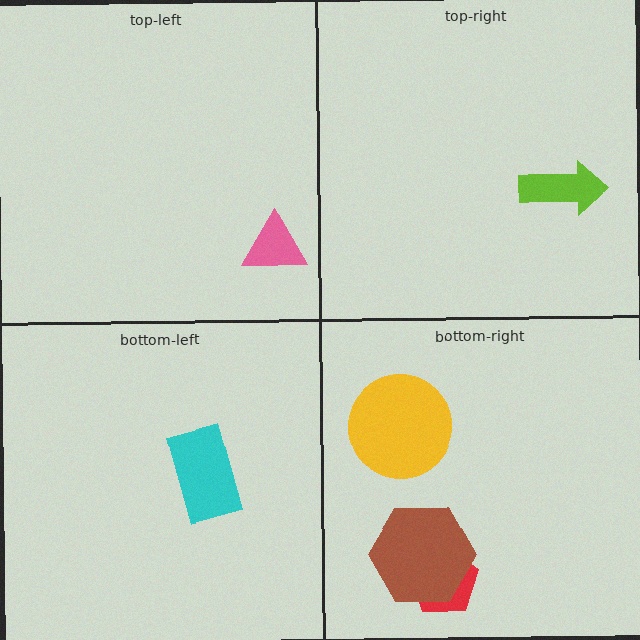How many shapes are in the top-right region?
1.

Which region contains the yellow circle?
The bottom-right region.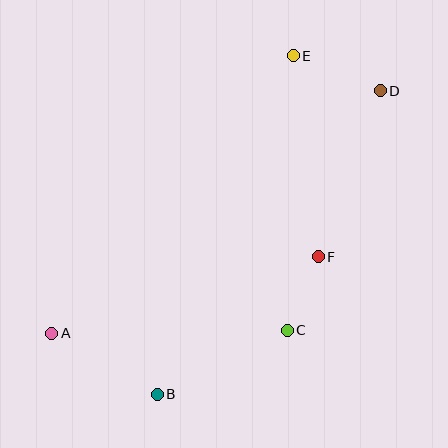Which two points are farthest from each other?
Points A and D are farthest from each other.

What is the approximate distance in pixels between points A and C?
The distance between A and C is approximately 235 pixels.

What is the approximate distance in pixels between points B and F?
The distance between B and F is approximately 212 pixels.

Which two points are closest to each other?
Points C and F are closest to each other.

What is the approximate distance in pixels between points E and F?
The distance between E and F is approximately 202 pixels.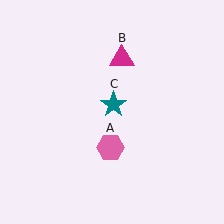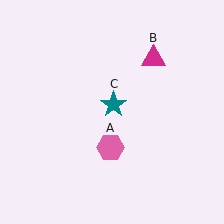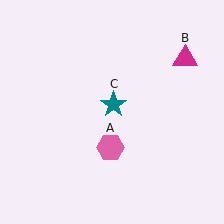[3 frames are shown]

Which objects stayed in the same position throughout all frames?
Pink hexagon (object A) and teal star (object C) remained stationary.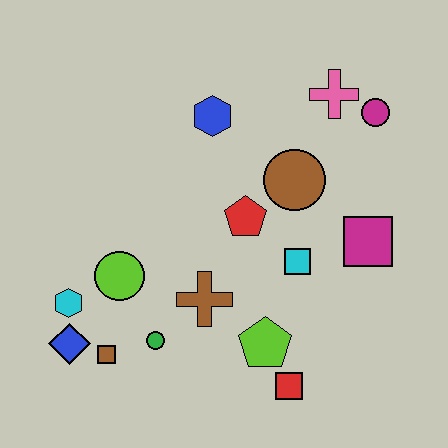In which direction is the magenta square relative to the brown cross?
The magenta square is to the right of the brown cross.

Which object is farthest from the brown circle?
The blue diamond is farthest from the brown circle.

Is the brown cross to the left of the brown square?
No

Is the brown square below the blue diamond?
Yes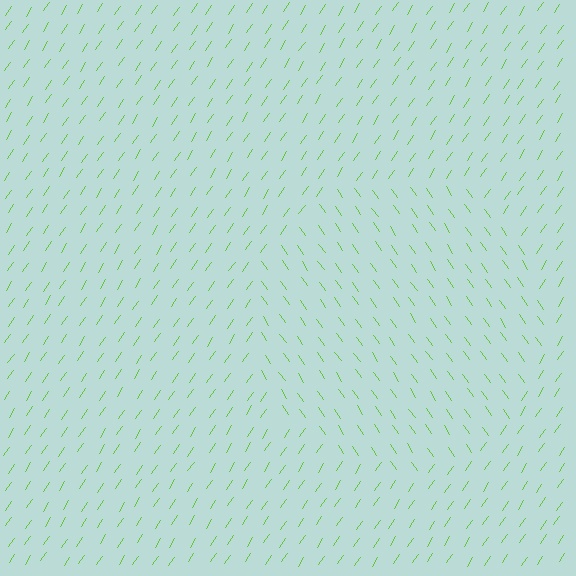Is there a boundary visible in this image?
Yes, there is a texture boundary formed by a change in line orientation.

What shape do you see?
I see a circle.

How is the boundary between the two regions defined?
The boundary is defined purely by a change in line orientation (approximately 69 degrees difference). All lines are the same color and thickness.